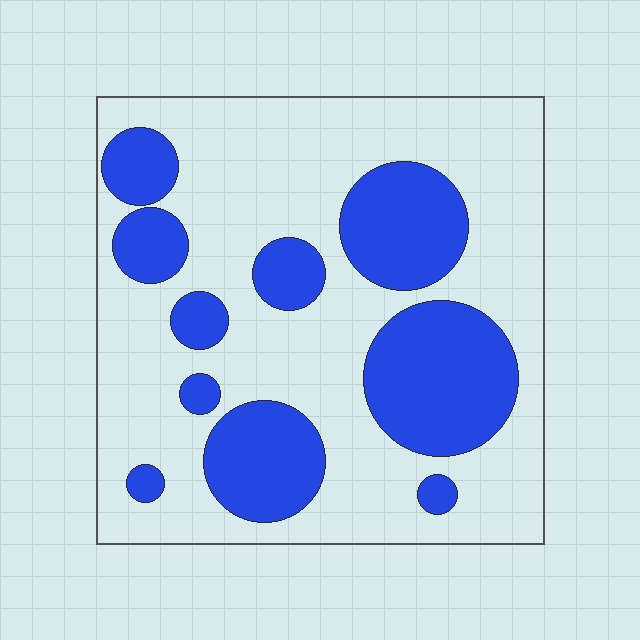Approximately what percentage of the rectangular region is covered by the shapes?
Approximately 30%.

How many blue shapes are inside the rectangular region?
10.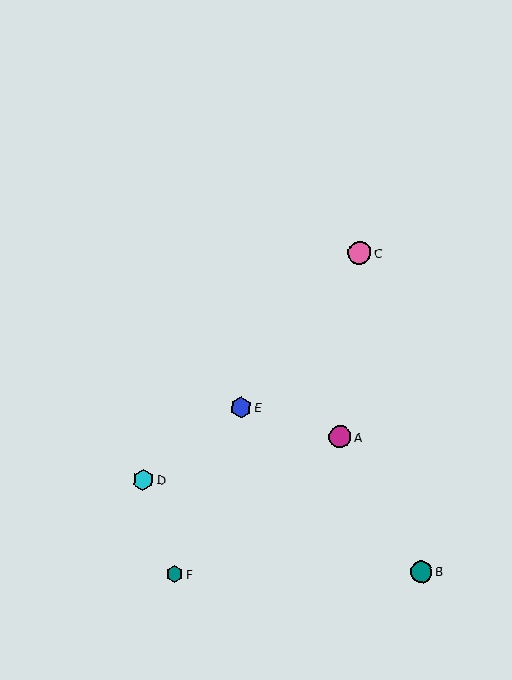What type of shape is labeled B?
Shape B is a teal circle.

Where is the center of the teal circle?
The center of the teal circle is at (421, 572).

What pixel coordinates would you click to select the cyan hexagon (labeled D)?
Click at (143, 480) to select the cyan hexagon D.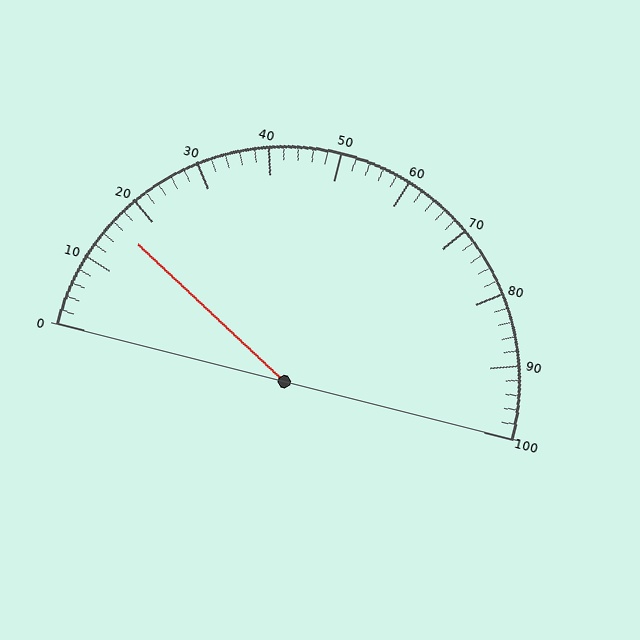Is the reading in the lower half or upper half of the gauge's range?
The reading is in the lower half of the range (0 to 100).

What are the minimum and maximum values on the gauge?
The gauge ranges from 0 to 100.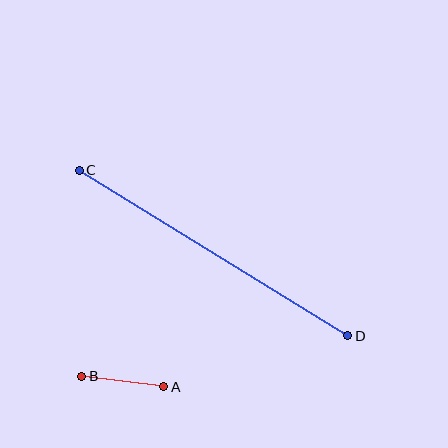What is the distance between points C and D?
The distance is approximately 315 pixels.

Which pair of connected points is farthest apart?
Points C and D are farthest apart.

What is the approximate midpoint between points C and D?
The midpoint is at approximately (213, 253) pixels.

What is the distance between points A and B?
The distance is approximately 82 pixels.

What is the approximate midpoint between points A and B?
The midpoint is at approximately (123, 381) pixels.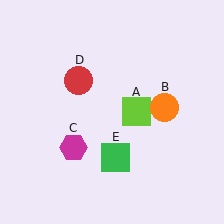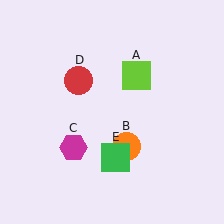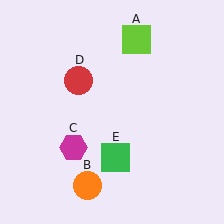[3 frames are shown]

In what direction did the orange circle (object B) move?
The orange circle (object B) moved down and to the left.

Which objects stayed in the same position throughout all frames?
Magenta hexagon (object C) and red circle (object D) and green square (object E) remained stationary.